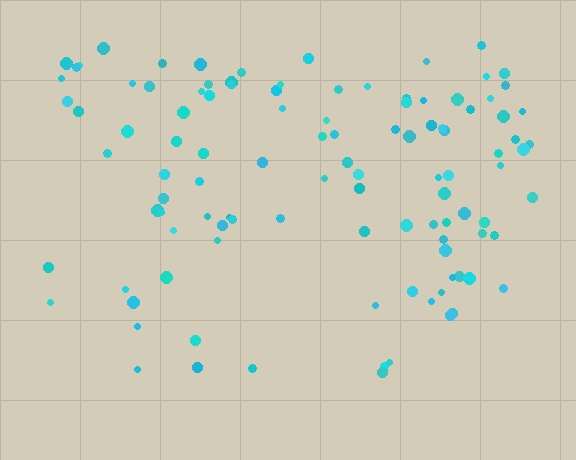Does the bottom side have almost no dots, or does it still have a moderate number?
Still a moderate number, just noticeably fewer than the top.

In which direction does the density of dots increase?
From bottom to top, with the top side densest.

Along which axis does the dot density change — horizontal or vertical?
Vertical.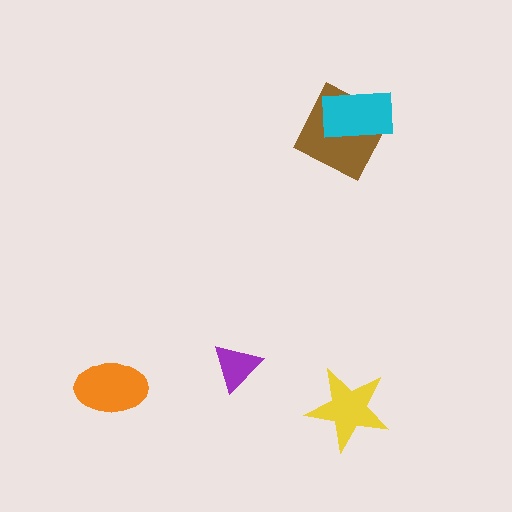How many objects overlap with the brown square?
1 object overlaps with the brown square.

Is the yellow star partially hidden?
No, no other shape covers it.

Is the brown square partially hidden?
Yes, it is partially covered by another shape.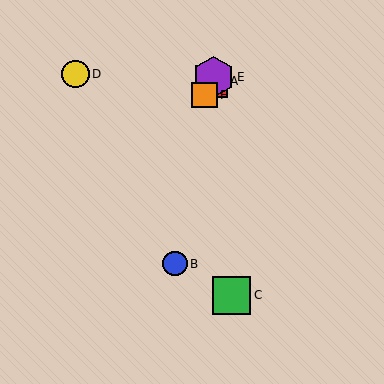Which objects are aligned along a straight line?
Objects A, E, F are aligned along a straight line.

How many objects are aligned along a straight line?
3 objects (A, E, F) are aligned along a straight line.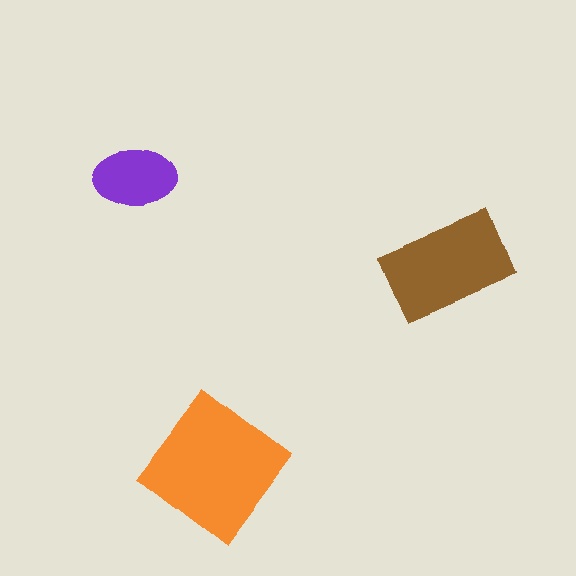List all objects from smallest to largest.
The purple ellipse, the brown rectangle, the orange diamond.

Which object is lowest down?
The orange diamond is bottommost.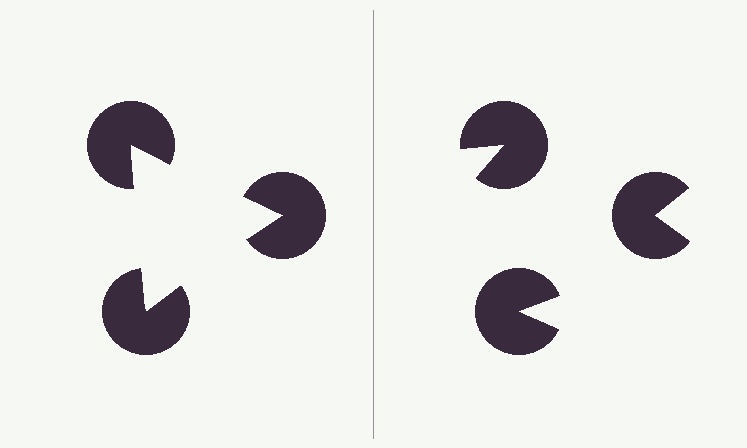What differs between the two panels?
The pac-man discs are positioned identically on both sides; only the wedge orientations differ. On the left they align to a triangle; on the right they are misaligned.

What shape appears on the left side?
An illusory triangle.